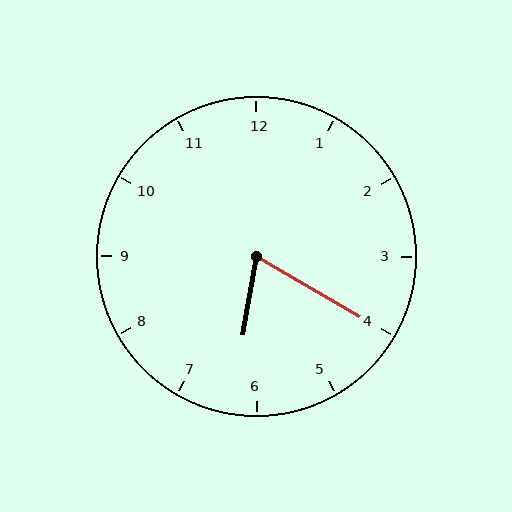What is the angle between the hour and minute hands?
Approximately 70 degrees.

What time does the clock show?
6:20.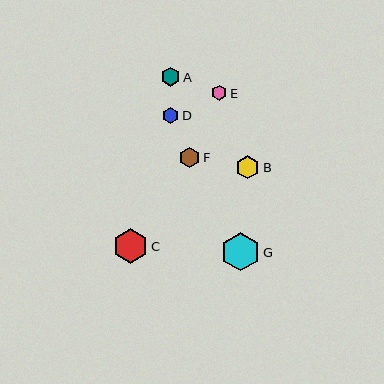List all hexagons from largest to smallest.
From largest to smallest: G, C, B, F, A, D, E.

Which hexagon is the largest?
Hexagon G is the largest with a size of approximately 38 pixels.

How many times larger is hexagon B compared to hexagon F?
Hexagon B is approximately 1.1 times the size of hexagon F.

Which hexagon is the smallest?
Hexagon E is the smallest with a size of approximately 15 pixels.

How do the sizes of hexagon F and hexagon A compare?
Hexagon F and hexagon A are approximately the same size.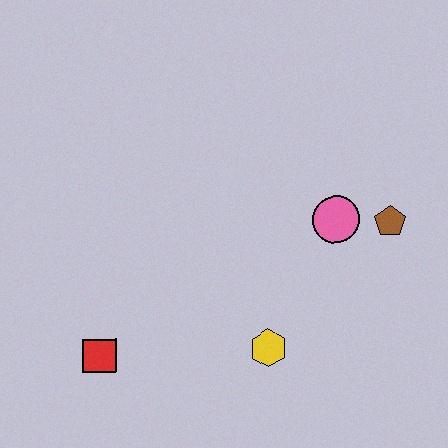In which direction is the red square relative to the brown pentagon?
The red square is to the left of the brown pentagon.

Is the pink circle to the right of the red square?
Yes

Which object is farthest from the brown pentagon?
The red square is farthest from the brown pentagon.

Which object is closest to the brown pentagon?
The pink circle is closest to the brown pentagon.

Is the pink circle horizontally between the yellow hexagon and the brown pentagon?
Yes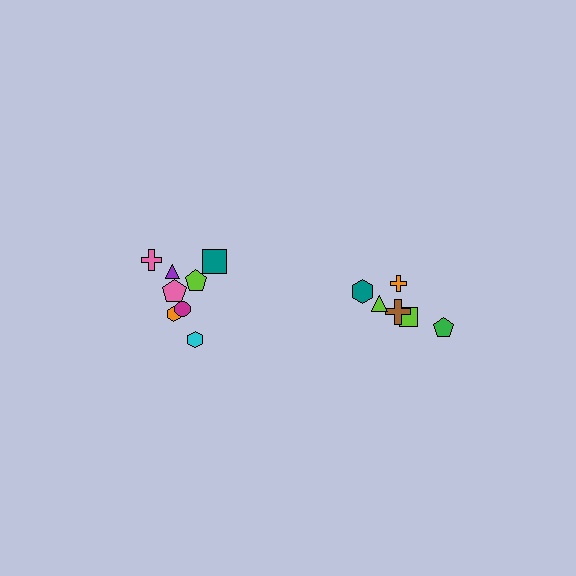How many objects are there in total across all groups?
There are 14 objects.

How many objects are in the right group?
There are 6 objects.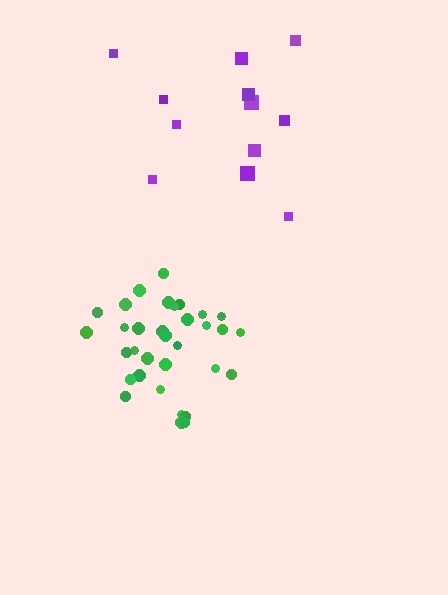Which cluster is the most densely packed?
Green.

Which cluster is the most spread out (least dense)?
Purple.